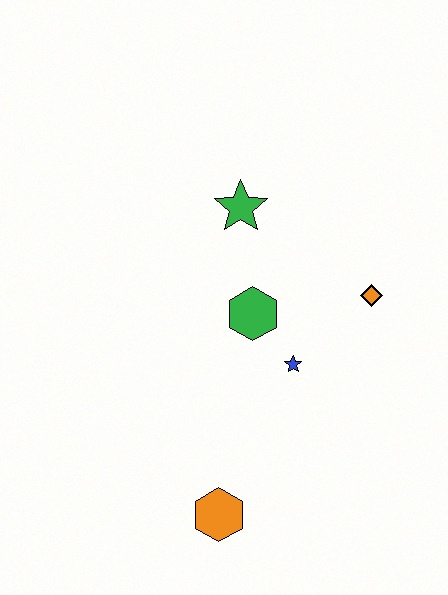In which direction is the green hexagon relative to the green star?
The green hexagon is below the green star.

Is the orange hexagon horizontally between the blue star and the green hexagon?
No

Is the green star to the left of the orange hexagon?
No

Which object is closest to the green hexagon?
The blue star is closest to the green hexagon.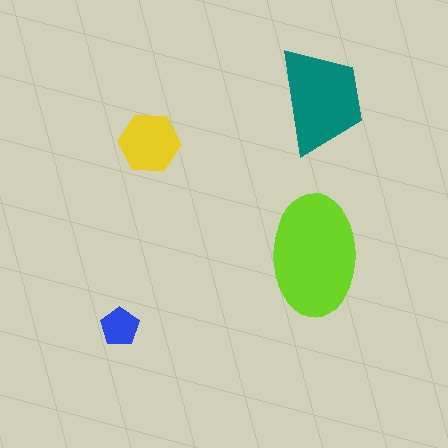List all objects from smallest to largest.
The blue pentagon, the yellow hexagon, the teal trapezoid, the lime ellipse.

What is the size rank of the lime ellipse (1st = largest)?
1st.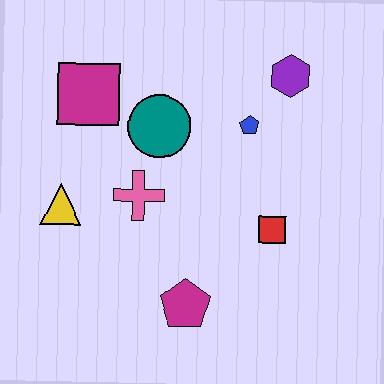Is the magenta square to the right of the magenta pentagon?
No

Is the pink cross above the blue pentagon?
No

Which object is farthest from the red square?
The magenta square is farthest from the red square.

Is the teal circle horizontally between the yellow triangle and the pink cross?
No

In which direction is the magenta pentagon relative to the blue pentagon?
The magenta pentagon is below the blue pentagon.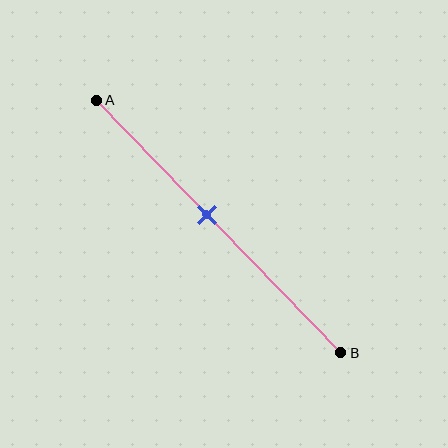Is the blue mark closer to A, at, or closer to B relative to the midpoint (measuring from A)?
The blue mark is closer to point A than the midpoint of segment AB.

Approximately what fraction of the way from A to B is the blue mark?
The blue mark is approximately 45% of the way from A to B.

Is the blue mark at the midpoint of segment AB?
No, the mark is at about 45% from A, not at the 50% midpoint.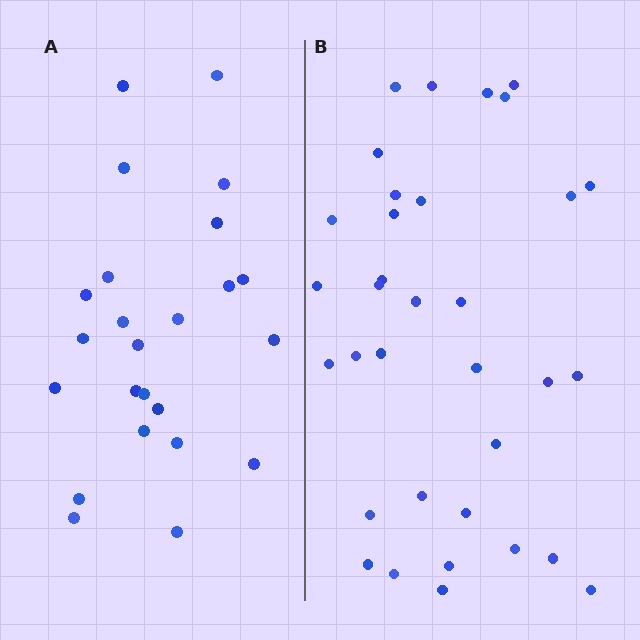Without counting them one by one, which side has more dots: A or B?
Region B (the right region) has more dots.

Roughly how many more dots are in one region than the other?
Region B has roughly 10 or so more dots than region A.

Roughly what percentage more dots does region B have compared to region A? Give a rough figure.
About 40% more.